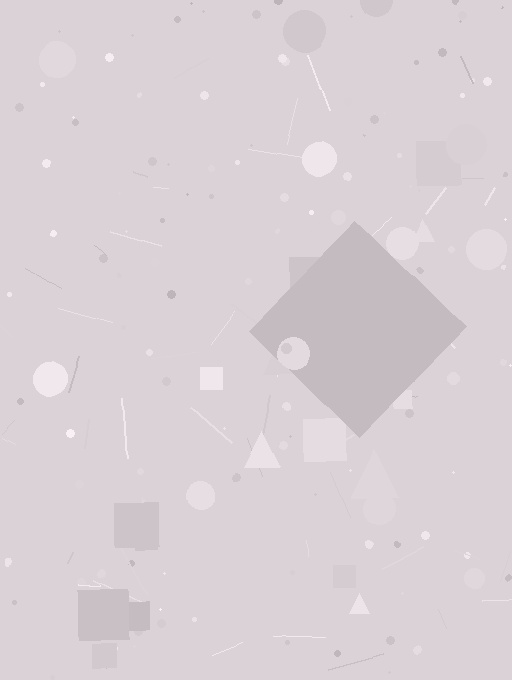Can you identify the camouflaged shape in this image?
The camouflaged shape is a diamond.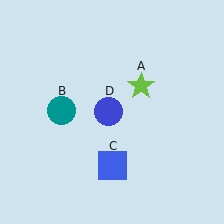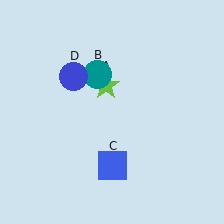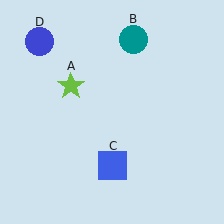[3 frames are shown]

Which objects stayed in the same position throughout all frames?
Blue square (object C) remained stationary.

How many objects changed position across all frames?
3 objects changed position: lime star (object A), teal circle (object B), blue circle (object D).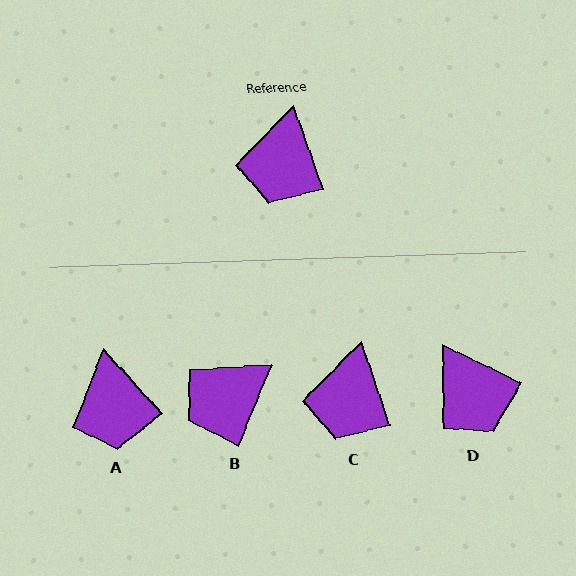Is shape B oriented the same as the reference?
No, it is off by about 41 degrees.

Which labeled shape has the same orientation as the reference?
C.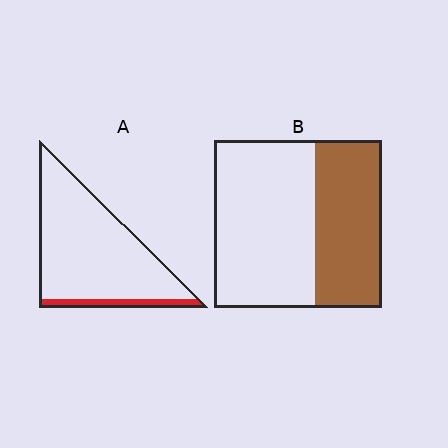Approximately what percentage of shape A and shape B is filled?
A is approximately 10% and B is approximately 40%.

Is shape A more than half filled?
No.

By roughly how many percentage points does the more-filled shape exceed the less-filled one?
By roughly 30 percentage points (B over A).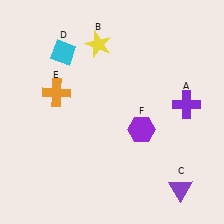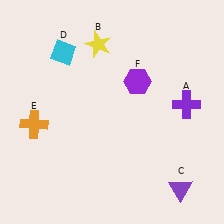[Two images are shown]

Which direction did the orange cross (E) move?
The orange cross (E) moved down.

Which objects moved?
The objects that moved are: the orange cross (E), the purple hexagon (F).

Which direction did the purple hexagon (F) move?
The purple hexagon (F) moved up.